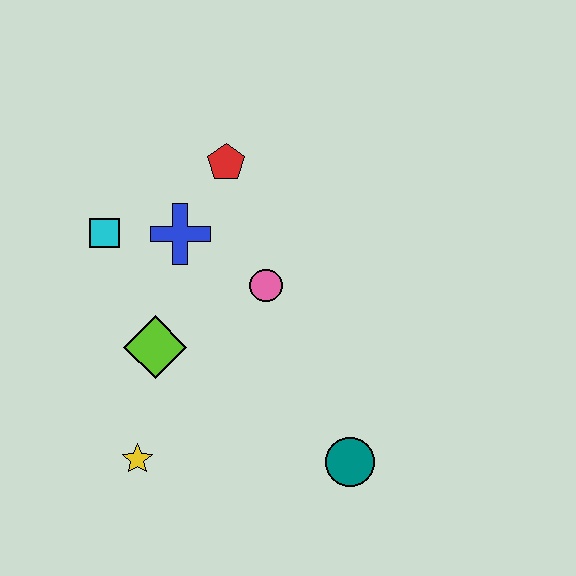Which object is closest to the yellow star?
The lime diamond is closest to the yellow star.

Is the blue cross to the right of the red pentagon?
No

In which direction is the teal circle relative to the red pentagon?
The teal circle is below the red pentagon.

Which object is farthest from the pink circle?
The yellow star is farthest from the pink circle.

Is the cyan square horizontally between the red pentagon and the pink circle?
No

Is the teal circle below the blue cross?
Yes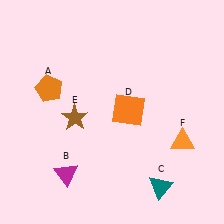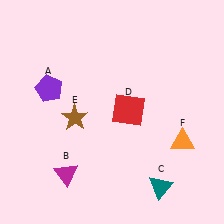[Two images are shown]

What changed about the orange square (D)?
In Image 1, D is orange. In Image 2, it changed to red.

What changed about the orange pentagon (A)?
In Image 1, A is orange. In Image 2, it changed to purple.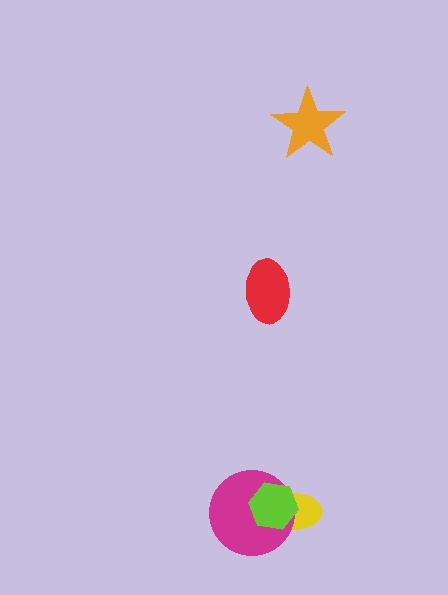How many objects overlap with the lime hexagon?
2 objects overlap with the lime hexagon.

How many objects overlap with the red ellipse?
0 objects overlap with the red ellipse.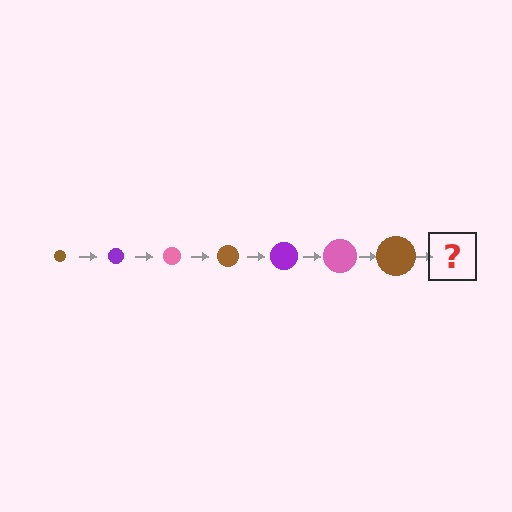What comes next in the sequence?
The next element should be a purple circle, larger than the previous one.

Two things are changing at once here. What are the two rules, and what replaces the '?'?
The two rules are that the circle grows larger each step and the color cycles through brown, purple, and pink. The '?' should be a purple circle, larger than the previous one.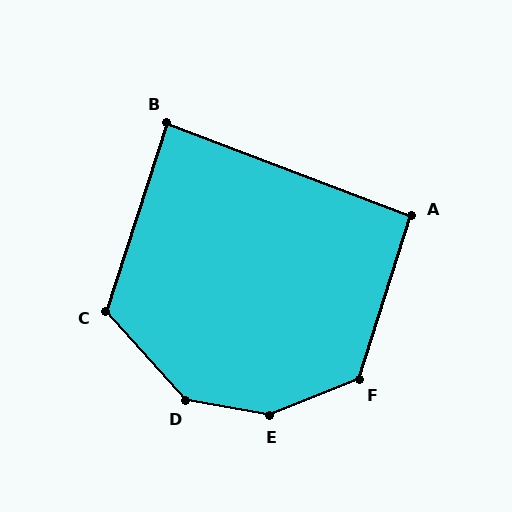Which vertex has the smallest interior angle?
B, at approximately 87 degrees.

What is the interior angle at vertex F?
Approximately 130 degrees (obtuse).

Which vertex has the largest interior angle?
E, at approximately 147 degrees.